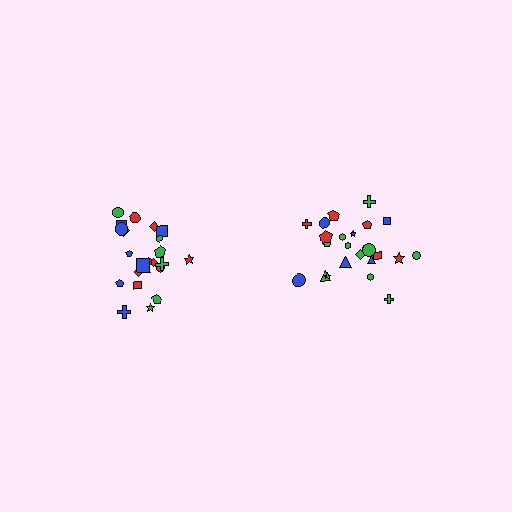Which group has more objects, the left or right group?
The right group.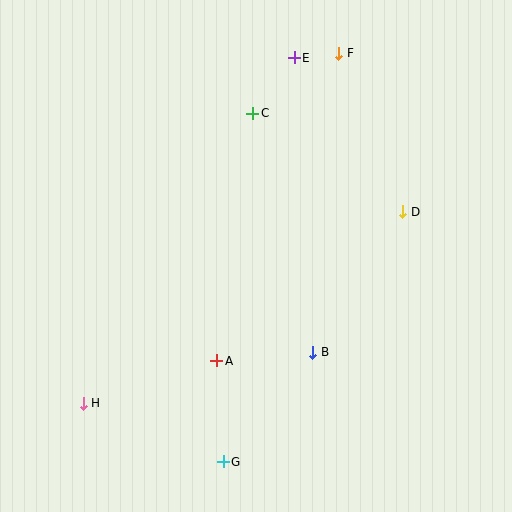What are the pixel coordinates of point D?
Point D is at (403, 212).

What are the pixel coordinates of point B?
Point B is at (313, 352).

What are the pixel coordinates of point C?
Point C is at (253, 113).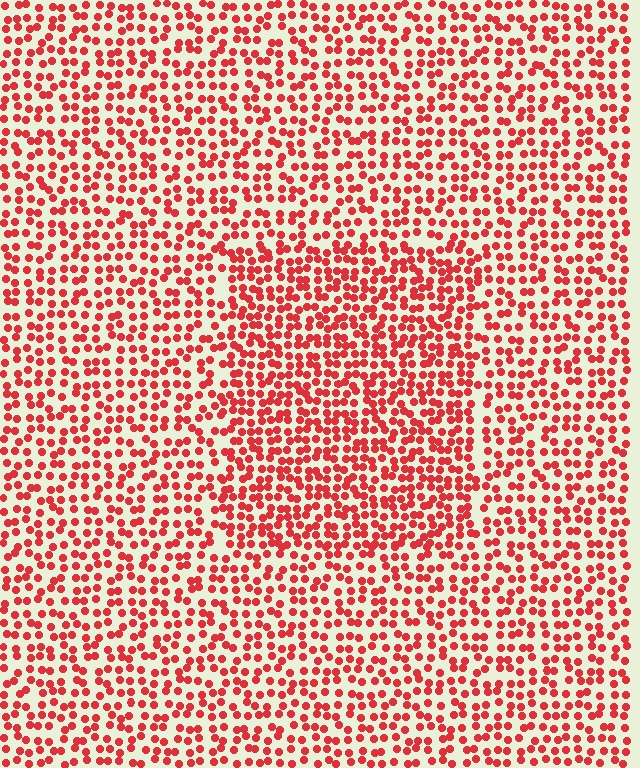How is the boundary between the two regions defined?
The boundary is defined by a change in element density (approximately 1.5x ratio). All elements are the same color, size, and shape.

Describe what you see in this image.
The image contains small red elements arranged at two different densities. A rectangle-shaped region is visible where the elements are more densely packed than the surrounding area.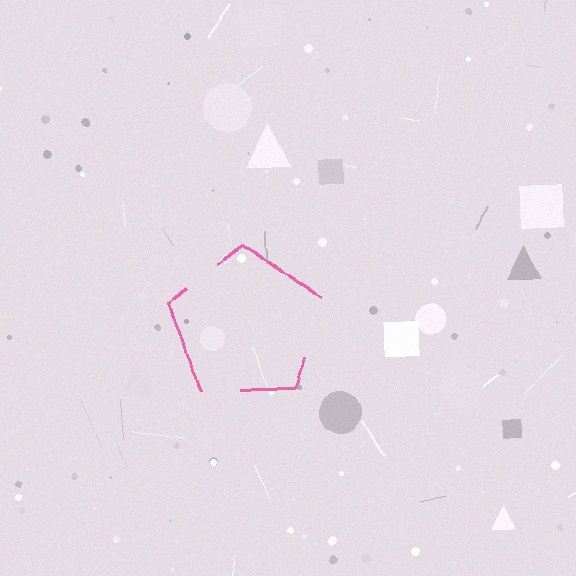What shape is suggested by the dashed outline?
The dashed outline suggests a pentagon.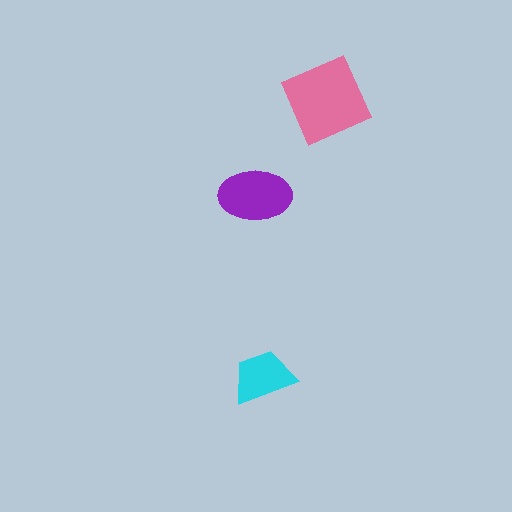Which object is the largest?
The pink diamond.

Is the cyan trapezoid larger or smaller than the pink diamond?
Smaller.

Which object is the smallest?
The cyan trapezoid.